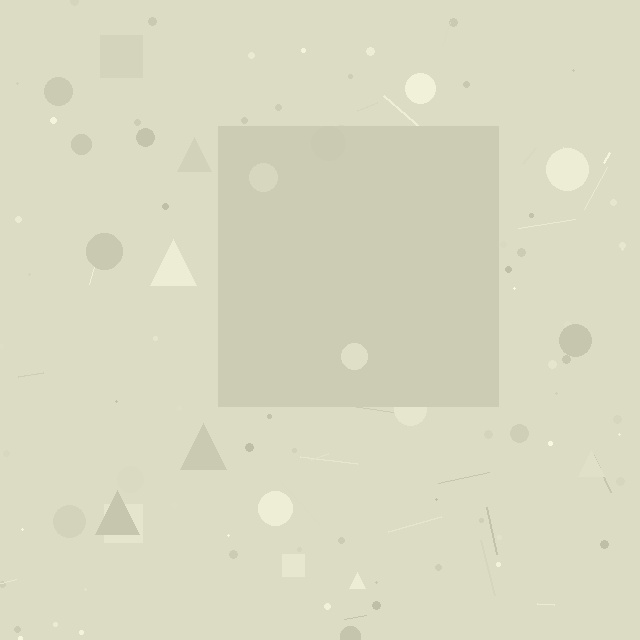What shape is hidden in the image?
A square is hidden in the image.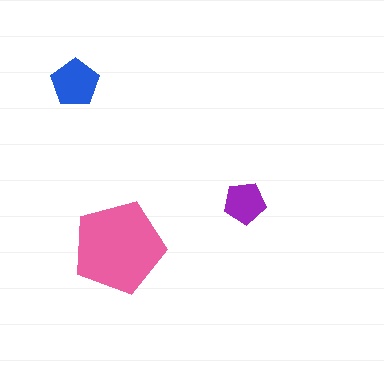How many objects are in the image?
There are 3 objects in the image.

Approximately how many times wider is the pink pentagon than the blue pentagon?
About 2 times wider.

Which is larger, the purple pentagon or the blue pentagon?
The blue one.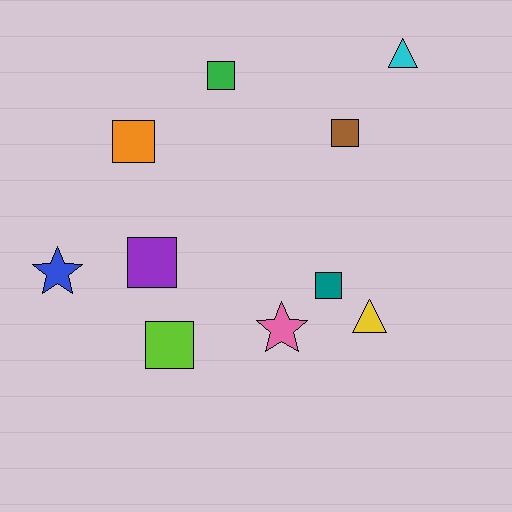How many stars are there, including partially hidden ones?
There are 2 stars.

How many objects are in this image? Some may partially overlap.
There are 10 objects.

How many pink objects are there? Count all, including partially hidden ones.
There is 1 pink object.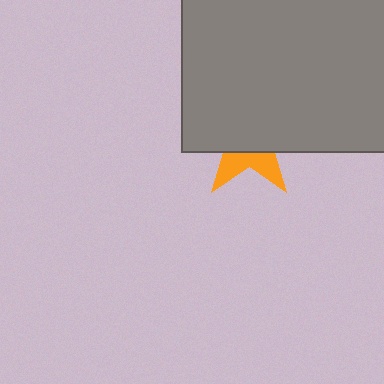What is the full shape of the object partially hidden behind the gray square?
The partially hidden object is an orange star.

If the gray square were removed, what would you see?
You would see the complete orange star.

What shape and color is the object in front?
The object in front is a gray square.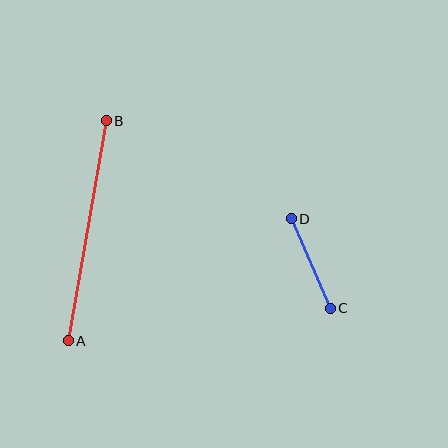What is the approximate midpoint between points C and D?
The midpoint is at approximately (311, 264) pixels.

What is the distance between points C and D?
The distance is approximately 98 pixels.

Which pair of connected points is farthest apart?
Points A and B are farthest apart.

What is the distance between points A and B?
The distance is approximately 223 pixels.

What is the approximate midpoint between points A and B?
The midpoint is at approximately (87, 231) pixels.